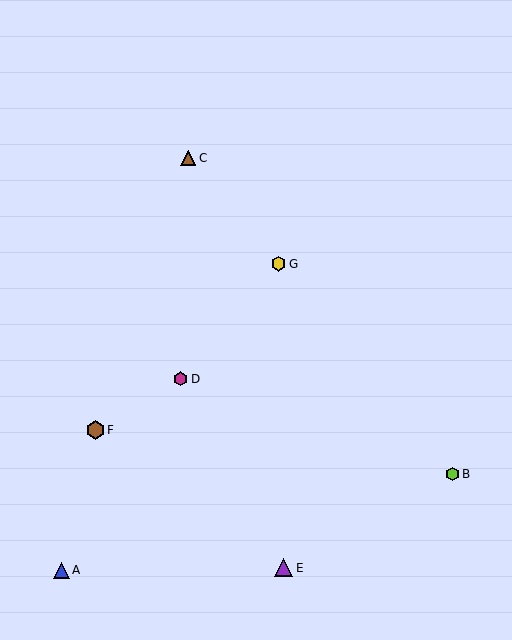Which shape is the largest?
The brown hexagon (labeled F) is the largest.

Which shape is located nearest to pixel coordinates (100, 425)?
The brown hexagon (labeled F) at (95, 430) is nearest to that location.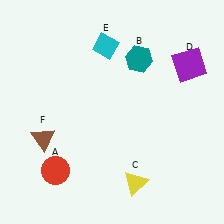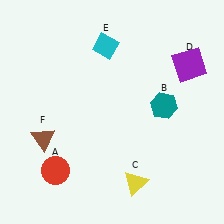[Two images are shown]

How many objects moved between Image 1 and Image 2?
1 object moved between the two images.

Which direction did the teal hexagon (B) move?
The teal hexagon (B) moved down.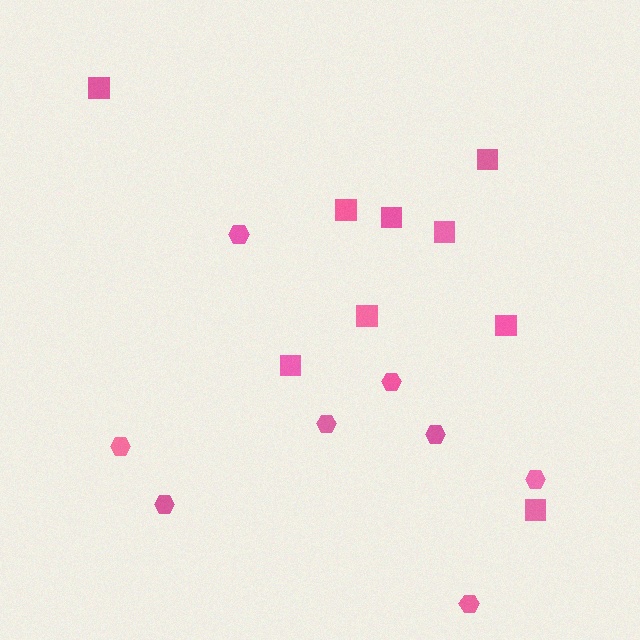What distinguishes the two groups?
There are 2 groups: one group of squares (9) and one group of hexagons (8).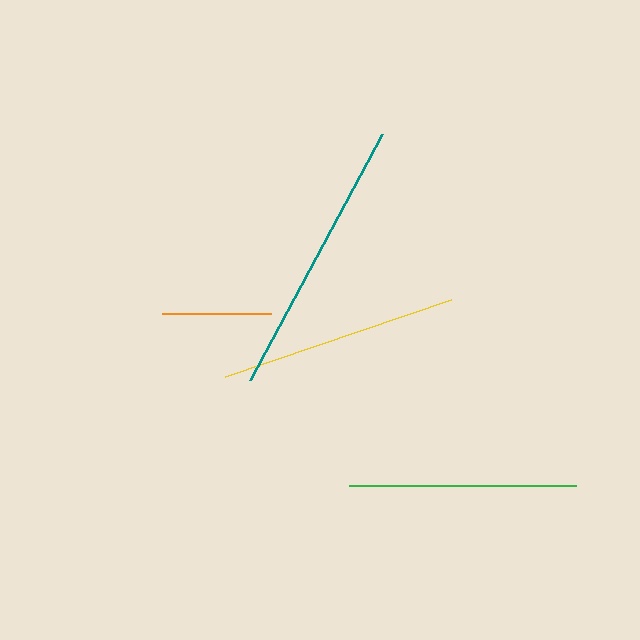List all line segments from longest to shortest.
From longest to shortest: teal, yellow, green, orange.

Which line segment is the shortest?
The orange line is the shortest at approximately 109 pixels.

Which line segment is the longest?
The teal line is the longest at approximately 278 pixels.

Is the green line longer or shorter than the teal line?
The teal line is longer than the green line.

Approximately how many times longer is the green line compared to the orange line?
The green line is approximately 2.1 times the length of the orange line.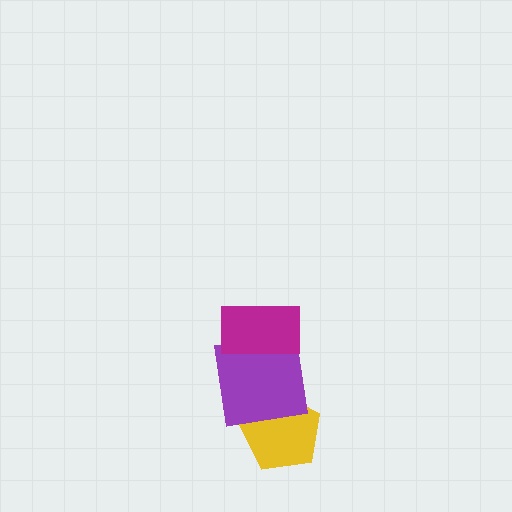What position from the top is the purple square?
The purple square is 2nd from the top.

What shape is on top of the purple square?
The magenta rectangle is on top of the purple square.